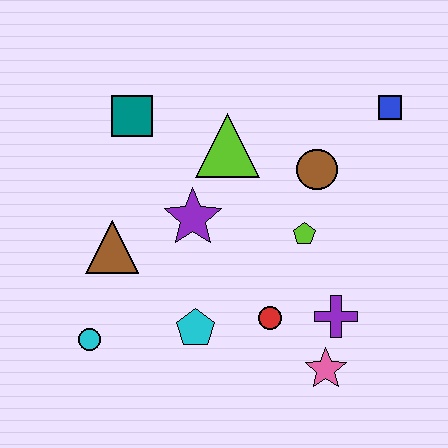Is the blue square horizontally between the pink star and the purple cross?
No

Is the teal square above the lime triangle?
Yes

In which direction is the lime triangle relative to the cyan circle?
The lime triangle is above the cyan circle.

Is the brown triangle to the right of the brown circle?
No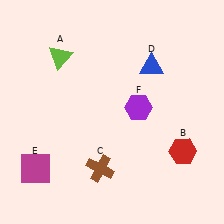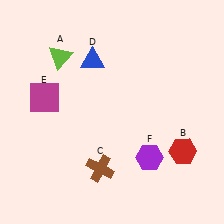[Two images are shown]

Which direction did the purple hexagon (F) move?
The purple hexagon (F) moved down.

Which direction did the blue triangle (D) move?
The blue triangle (D) moved left.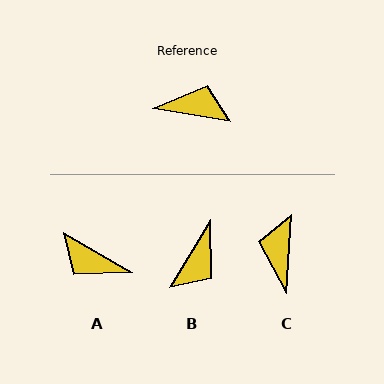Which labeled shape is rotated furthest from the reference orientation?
A, about 159 degrees away.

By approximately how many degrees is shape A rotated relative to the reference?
Approximately 159 degrees counter-clockwise.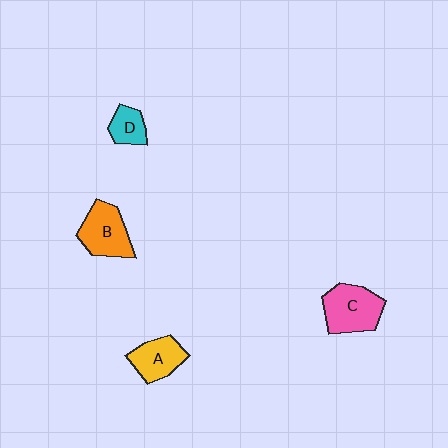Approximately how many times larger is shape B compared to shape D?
Approximately 1.9 times.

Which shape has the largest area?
Shape C (pink).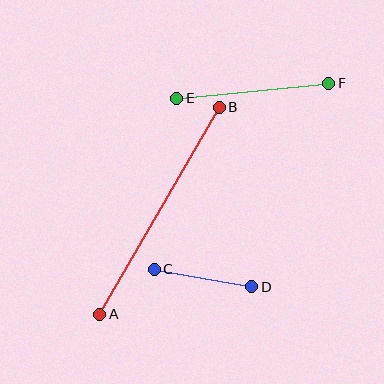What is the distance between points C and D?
The distance is approximately 99 pixels.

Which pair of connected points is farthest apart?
Points A and B are farthest apart.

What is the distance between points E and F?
The distance is approximately 153 pixels.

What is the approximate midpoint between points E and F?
The midpoint is at approximately (253, 91) pixels.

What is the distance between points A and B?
The distance is approximately 239 pixels.